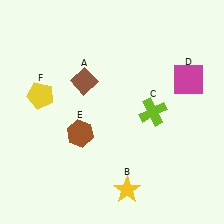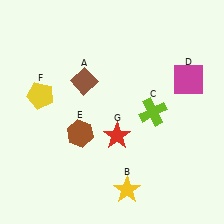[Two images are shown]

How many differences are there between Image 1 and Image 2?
There is 1 difference between the two images.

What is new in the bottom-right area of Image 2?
A red star (G) was added in the bottom-right area of Image 2.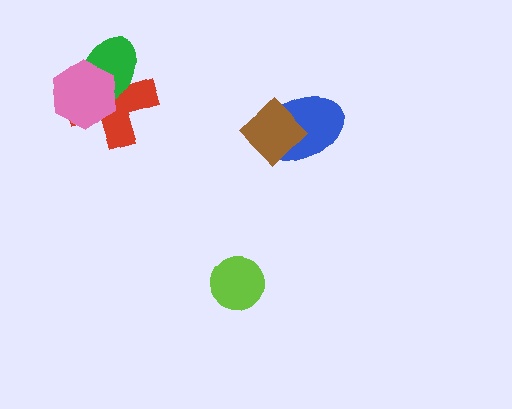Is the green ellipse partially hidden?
Yes, it is partially covered by another shape.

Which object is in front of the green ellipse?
The pink hexagon is in front of the green ellipse.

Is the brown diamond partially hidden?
No, no other shape covers it.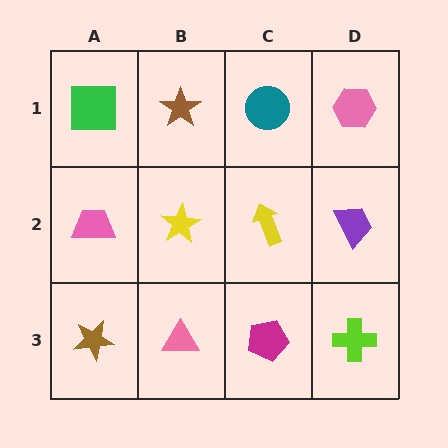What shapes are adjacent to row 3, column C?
A yellow arrow (row 2, column C), a pink triangle (row 3, column B), a lime cross (row 3, column D).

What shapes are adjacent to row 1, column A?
A pink trapezoid (row 2, column A), a brown star (row 1, column B).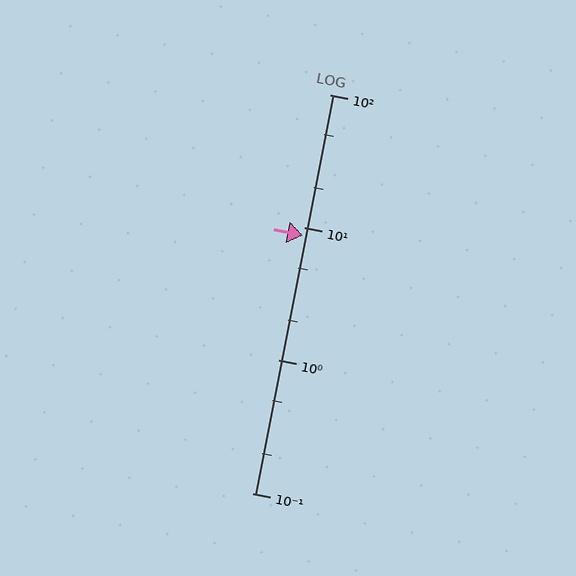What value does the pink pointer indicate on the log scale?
The pointer indicates approximately 8.7.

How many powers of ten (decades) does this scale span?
The scale spans 3 decades, from 0.1 to 100.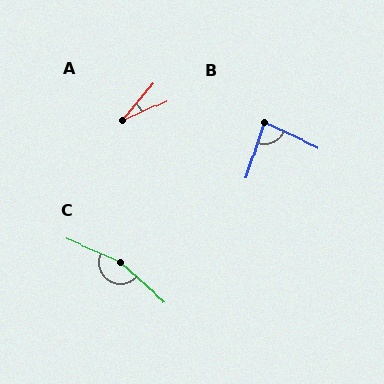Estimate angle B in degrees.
Approximately 83 degrees.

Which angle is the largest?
C, at approximately 162 degrees.